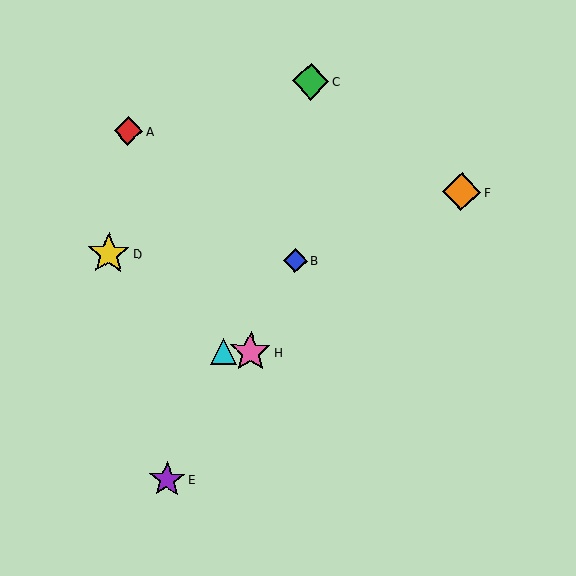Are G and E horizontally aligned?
No, G is at y≈351 and E is at y≈480.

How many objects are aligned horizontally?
2 objects (G, H) are aligned horizontally.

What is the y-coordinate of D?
Object D is at y≈254.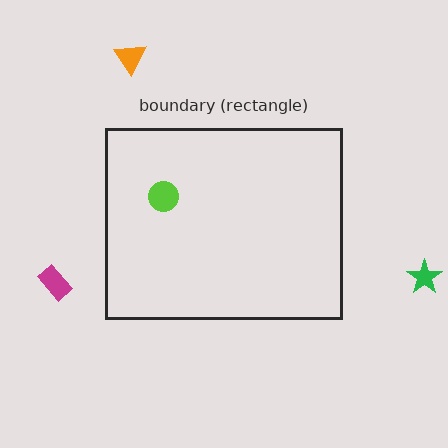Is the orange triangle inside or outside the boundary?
Outside.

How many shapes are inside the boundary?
1 inside, 3 outside.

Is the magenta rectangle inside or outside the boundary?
Outside.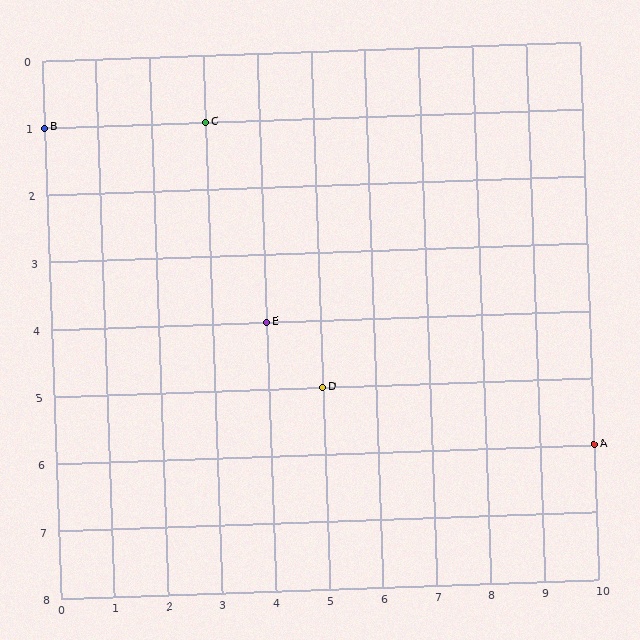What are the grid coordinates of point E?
Point E is at grid coordinates (4, 4).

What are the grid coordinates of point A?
Point A is at grid coordinates (10, 6).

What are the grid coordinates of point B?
Point B is at grid coordinates (0, 1).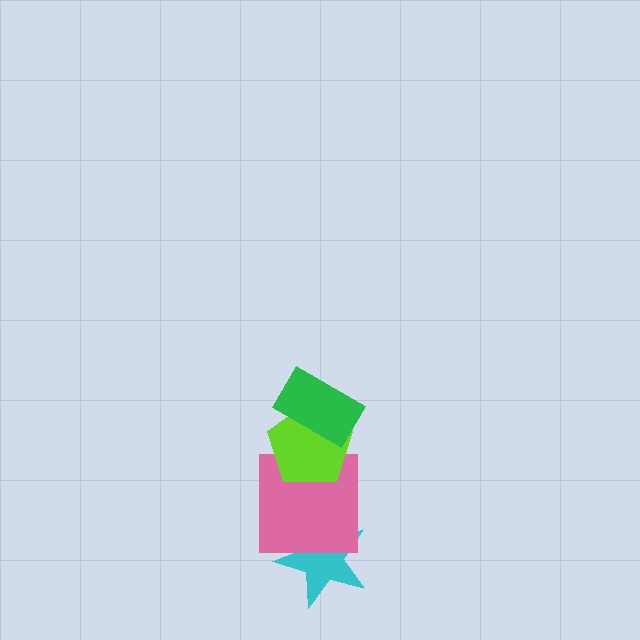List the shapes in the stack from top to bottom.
From top to bottom: the green rectangle, the lime pentagon, the pink square, the cyan star.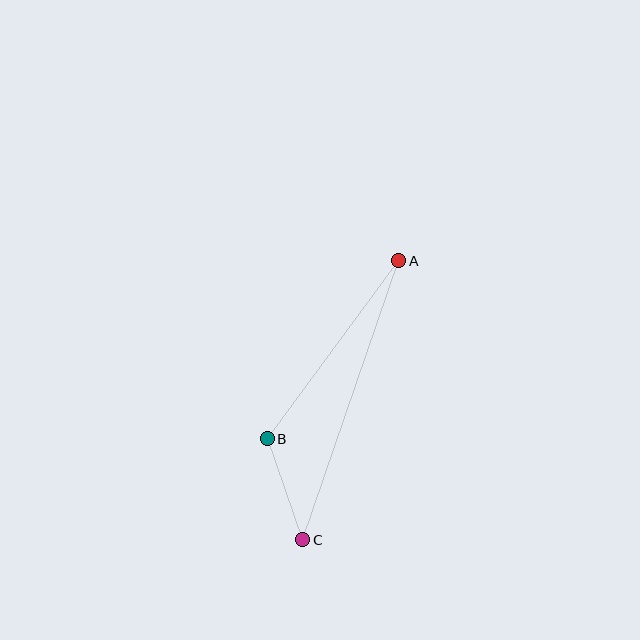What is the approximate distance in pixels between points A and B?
The distance between A and B is approximately 221 pixels.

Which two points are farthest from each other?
Points A and C are farthest from each other.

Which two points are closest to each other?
Points B and C are closest to each other.